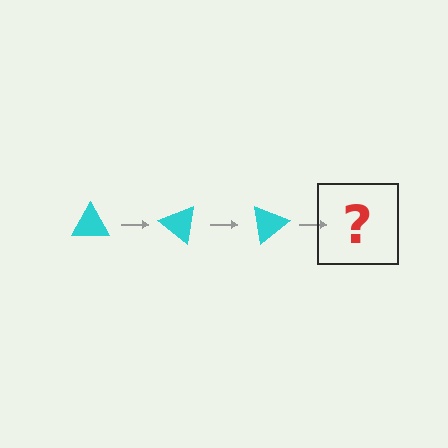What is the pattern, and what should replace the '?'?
The pattern is that the triangle rotates 40 degrees each step. The '?' should be a cyan triangle rotated 120 degrees.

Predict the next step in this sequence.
The next step is a cyan triangle rotated 120 degrees.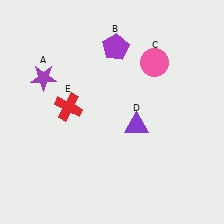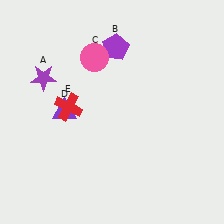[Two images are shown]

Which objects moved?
The objects that moved are: the pink circle (C), the purple triangle (D).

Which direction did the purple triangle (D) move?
The purple triangle (D) moved left.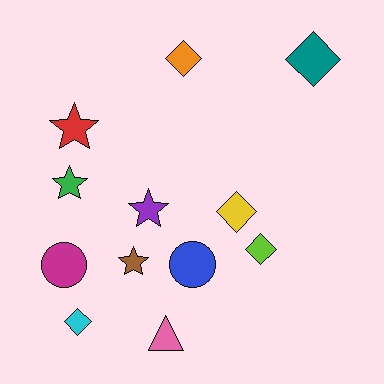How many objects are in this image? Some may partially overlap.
There are 12 objects.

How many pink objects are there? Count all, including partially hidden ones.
There is 1 pink object.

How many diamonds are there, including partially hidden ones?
There are 5 diamonds.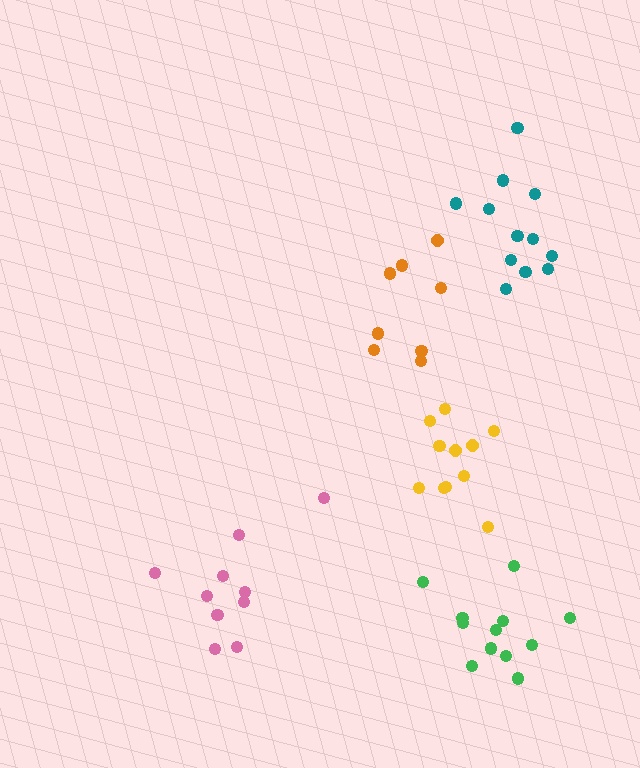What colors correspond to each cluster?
The clusters are colored: green, orange, teal, yellow, pink.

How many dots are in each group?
Group 1: 12 dots, Group 2: 8 dots, Group 3: 12 dots, Group 4: 11 dots, Group 5: 10 dots (53 total).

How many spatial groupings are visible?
There are 5 spatial groupings.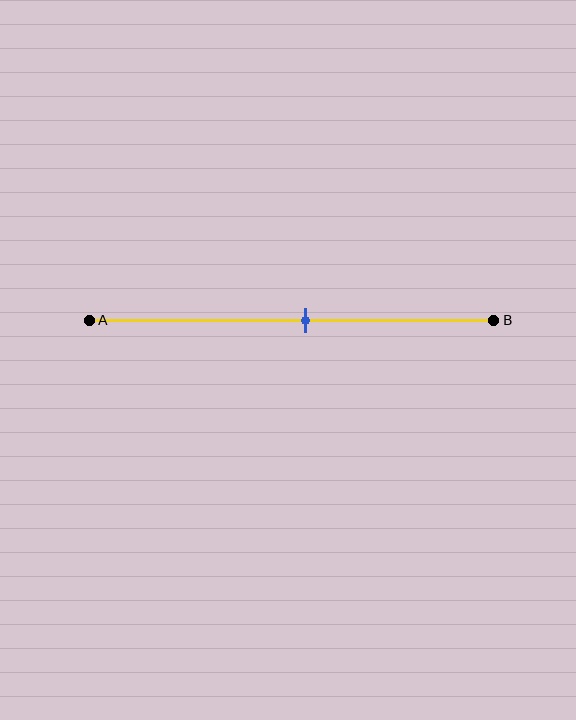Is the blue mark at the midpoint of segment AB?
No, the mark is at about 55% from A, not at the 50% midpoint.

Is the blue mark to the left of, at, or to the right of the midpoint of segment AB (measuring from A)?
The blue mark is to the right of the midpoint of segment AB.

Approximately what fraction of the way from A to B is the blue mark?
The blue mark is approximately 55% of the way from A to B.